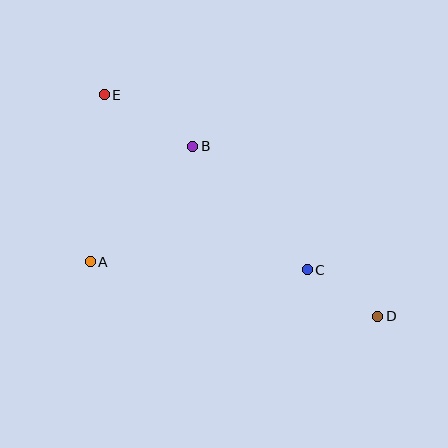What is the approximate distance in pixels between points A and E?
The distance between A and E is approximately 168 pixels.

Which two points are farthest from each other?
Points D and E are farthest from each other.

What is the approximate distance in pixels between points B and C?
The distance between B and C is approximately 169 pixels.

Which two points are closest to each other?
Points C and D are closest to each other.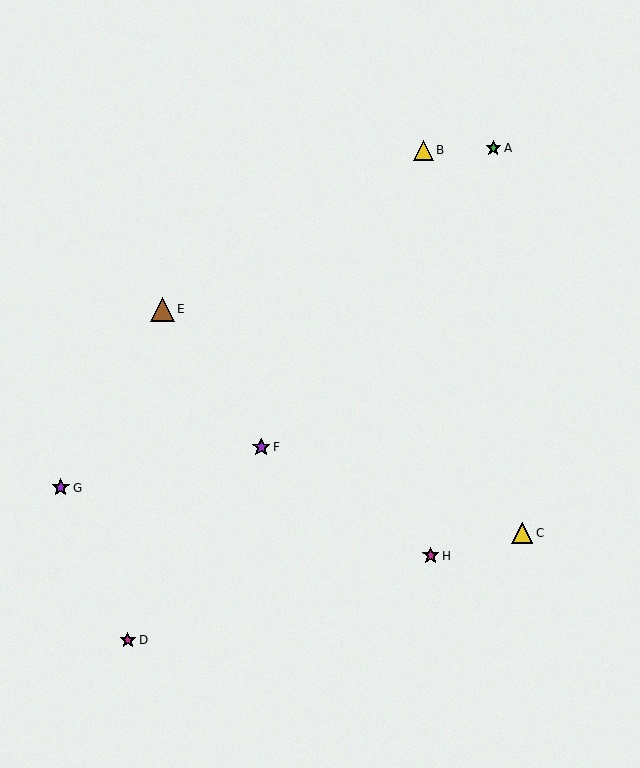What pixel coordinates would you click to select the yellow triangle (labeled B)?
Click at (423, 150) to select the yellow triangle B.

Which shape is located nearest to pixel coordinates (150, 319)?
The brown triangle (labeled E) at (162, 309) is nearest to that location.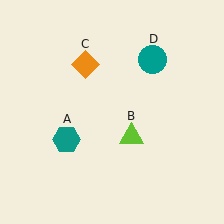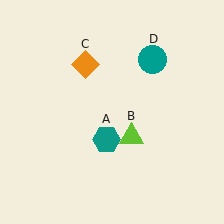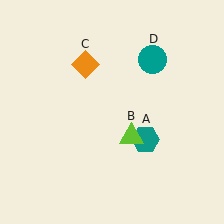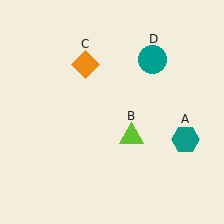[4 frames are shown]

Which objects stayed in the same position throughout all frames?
Lime triangle (object B) and orange diamond (object C) and teal circle (object D) remained stationary.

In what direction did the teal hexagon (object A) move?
The teal hexagon (object A) moved right.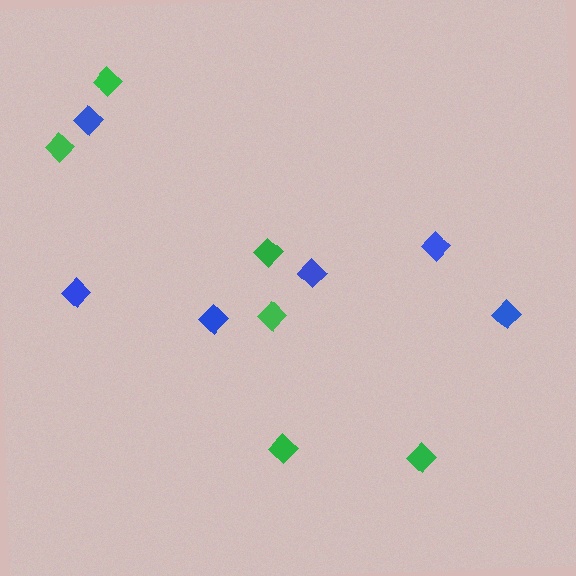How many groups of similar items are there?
There are 2 groups: one group of blue diamonds (6) and one group of green diamonds (6).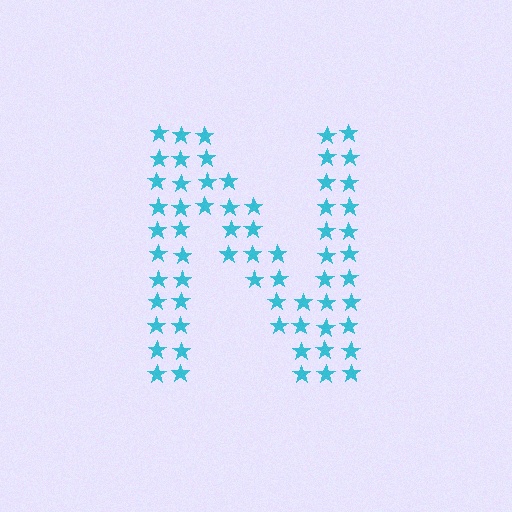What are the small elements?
The small elements are stars.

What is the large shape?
The large shape is the letter N.